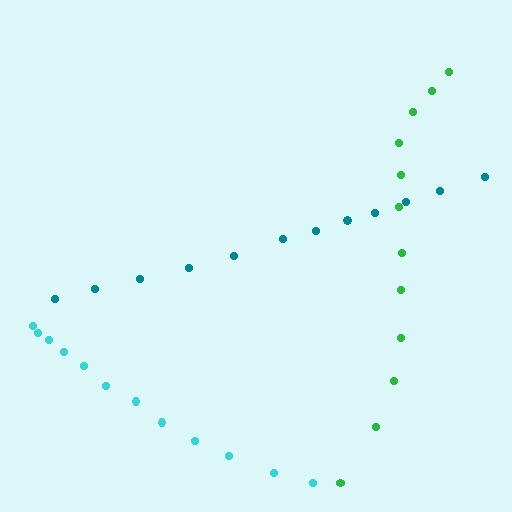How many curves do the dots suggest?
There are 3 distinct paths.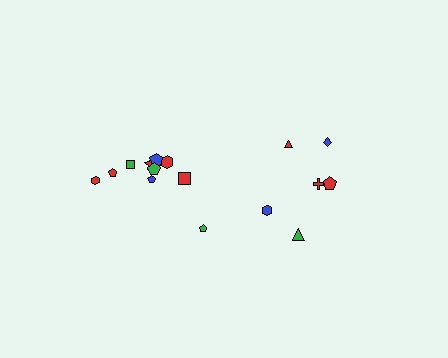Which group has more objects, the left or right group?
The left group.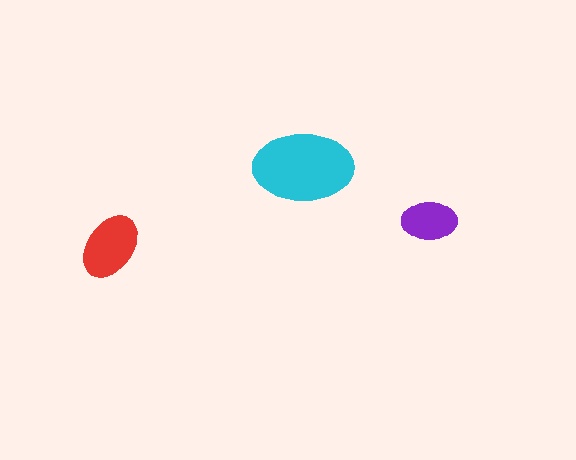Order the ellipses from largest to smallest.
the cyan one, the red one, the purple one.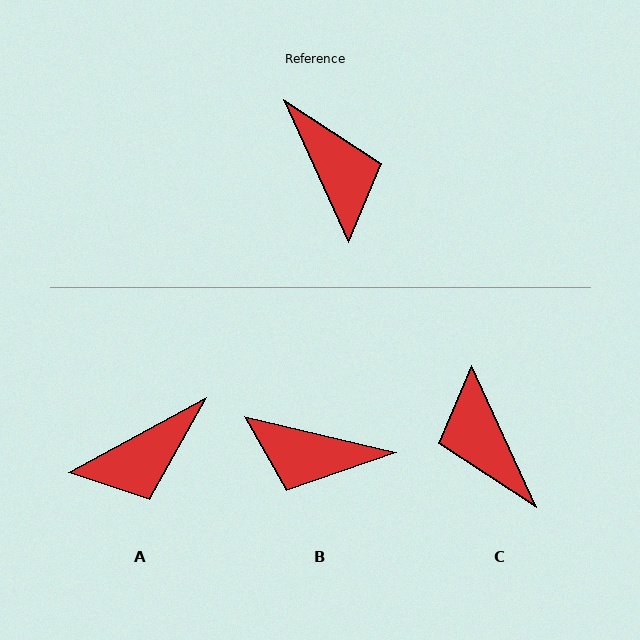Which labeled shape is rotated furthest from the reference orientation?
C, about 180 degrees away.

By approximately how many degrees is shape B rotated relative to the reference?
Approximately 128 degrees clockwise.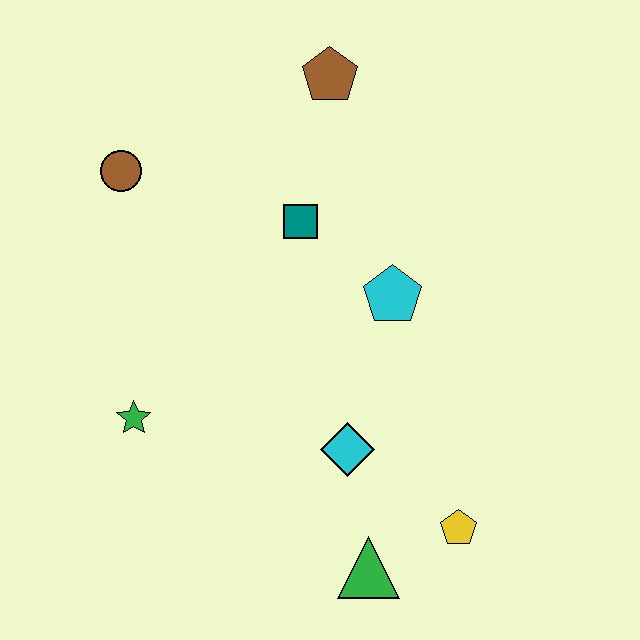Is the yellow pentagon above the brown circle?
No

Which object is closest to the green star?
The cyan diamond is closest to the green star.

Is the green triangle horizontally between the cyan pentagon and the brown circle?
Yes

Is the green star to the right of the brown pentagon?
No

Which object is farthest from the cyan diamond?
The brown pentagon is farthest from the cyan diamond.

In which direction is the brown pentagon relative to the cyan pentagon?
The brown pentagon is above the cyan pentagon.